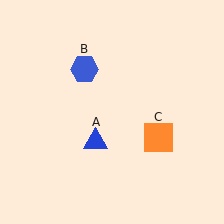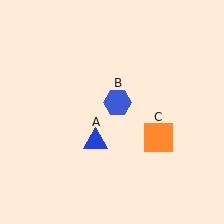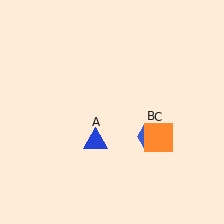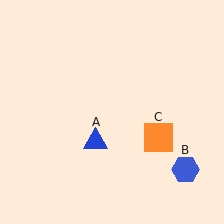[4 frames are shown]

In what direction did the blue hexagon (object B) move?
The blue hexagon (object B) moved down and to the right.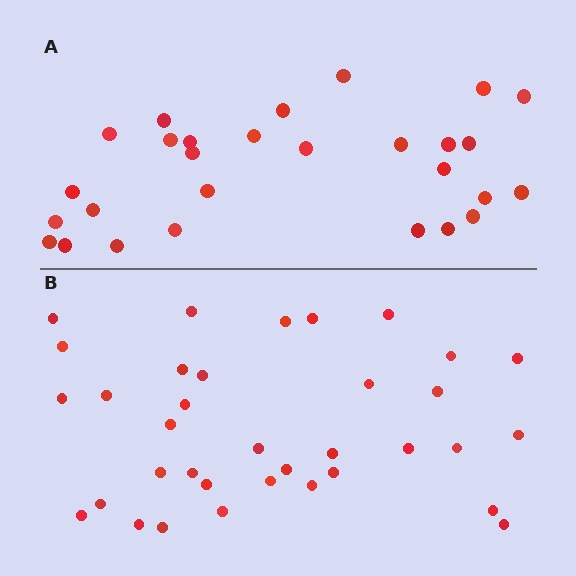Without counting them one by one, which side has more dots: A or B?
Region B (the bottom region) has more dots.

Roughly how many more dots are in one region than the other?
Region B has roughly 8 or so more dots than region A.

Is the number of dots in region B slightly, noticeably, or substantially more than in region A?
Region B has noticeably more, but not dramatically so. The ratio is roughly 1.2 to 1.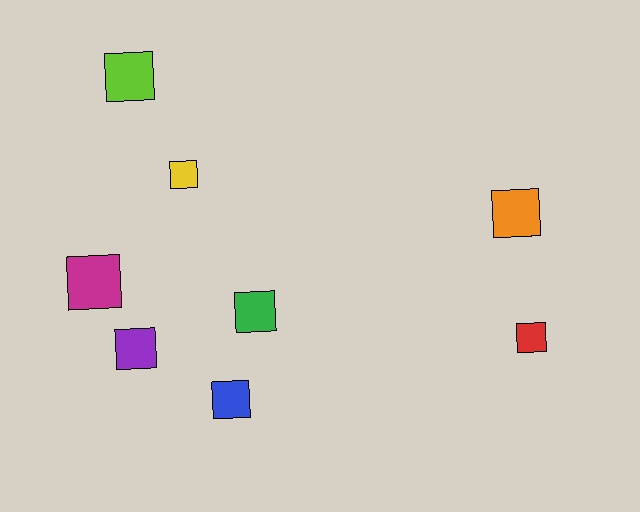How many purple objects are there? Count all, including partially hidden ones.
There is 1 purple object.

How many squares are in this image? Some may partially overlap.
There are 8 squares.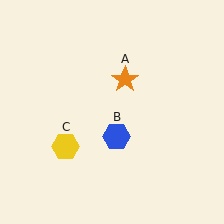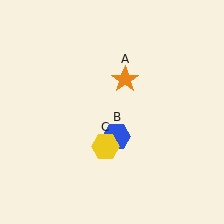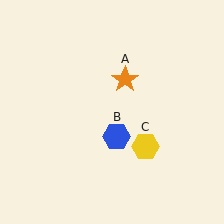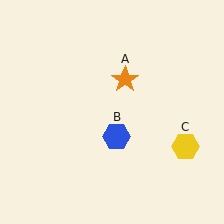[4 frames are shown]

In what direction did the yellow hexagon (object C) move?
The yellow hexagon (object C) moved right.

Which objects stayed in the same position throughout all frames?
Orange star (object A) and blue hexagon (object B) remained stationary.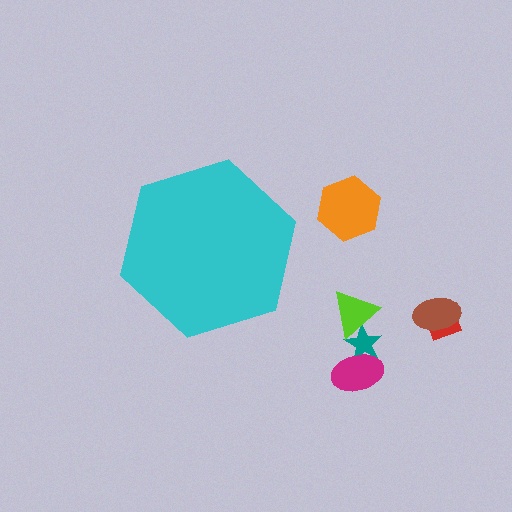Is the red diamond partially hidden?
No, the red diamond is fully visible.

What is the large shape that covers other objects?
A cyan hexagon.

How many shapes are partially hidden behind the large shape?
0 shapes are partially hidden.